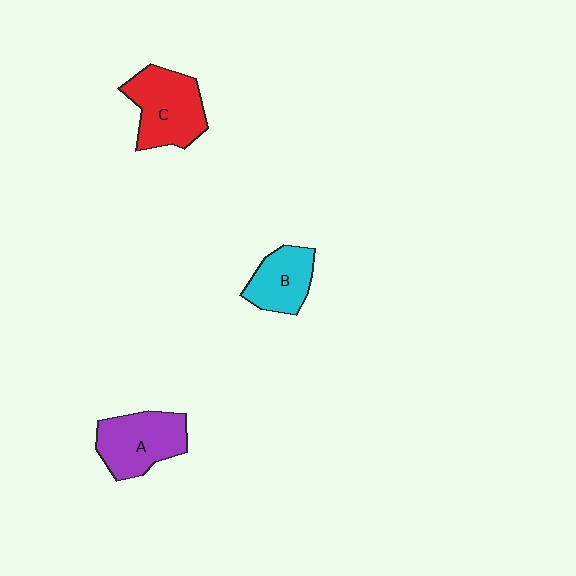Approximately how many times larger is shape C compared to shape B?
Approximately 1.4 times.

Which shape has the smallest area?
Shape B (cyan).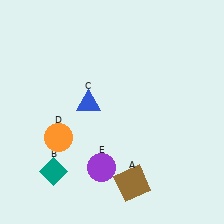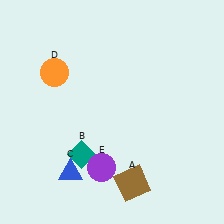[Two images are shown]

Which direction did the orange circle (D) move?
The orange circle (D) moved up.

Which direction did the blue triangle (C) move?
The blue triangle (C) moved down.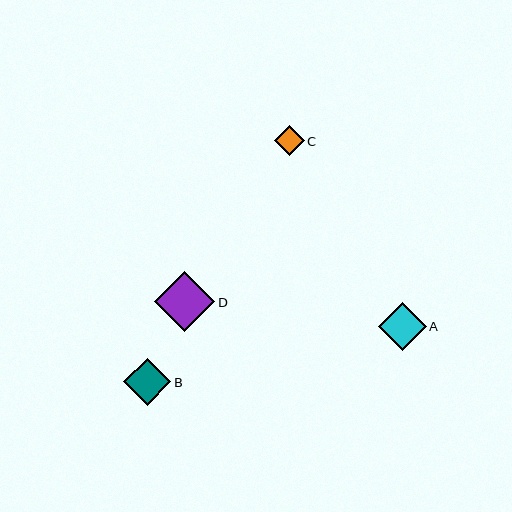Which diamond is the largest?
Diamond D is the largest with a size of approximately 60 pixels.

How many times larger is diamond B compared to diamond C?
Diamond B is approximately 1.6 times the size of diamond C.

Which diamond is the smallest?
Diamond C is the smallest with a size of approximately 30 pixels.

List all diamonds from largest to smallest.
From largest to smallest: D, A, B, C.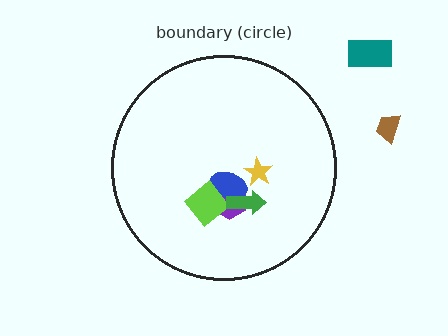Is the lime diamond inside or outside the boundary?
Inside.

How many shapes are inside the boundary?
5 inside, 2 outside.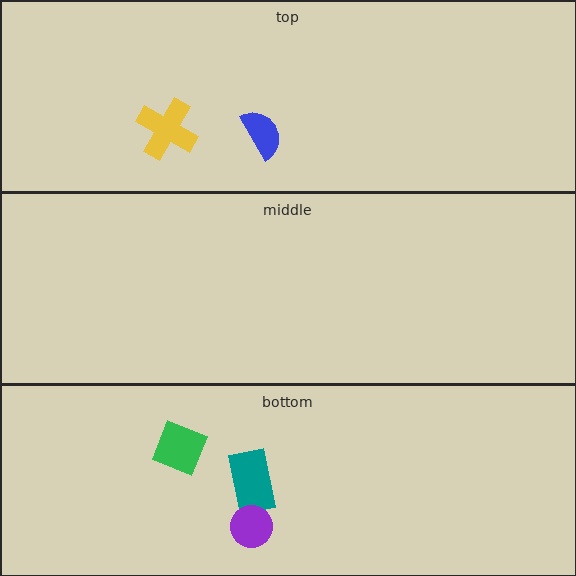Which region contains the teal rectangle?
The bottom region.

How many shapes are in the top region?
2.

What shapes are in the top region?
The blue semicircle, the yellow cross.